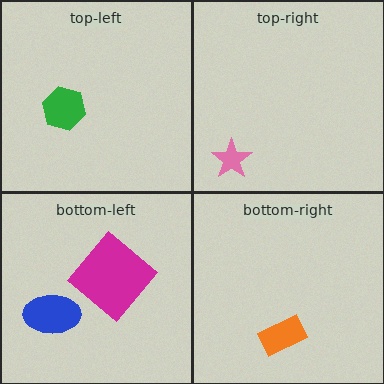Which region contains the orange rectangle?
The bottom-right region.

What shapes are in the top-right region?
The pink star.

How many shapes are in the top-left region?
1.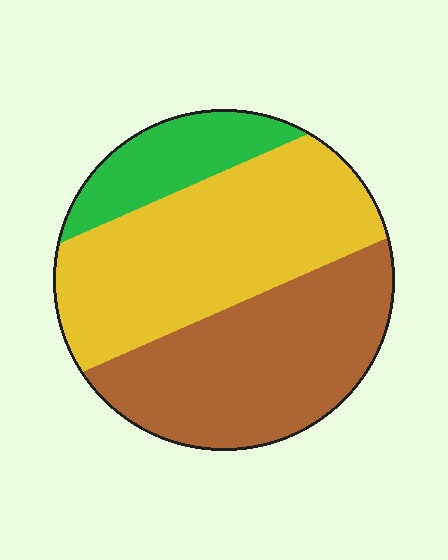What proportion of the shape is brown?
Brown covers 40% of the shape.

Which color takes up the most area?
Yellow, at roughly 45%.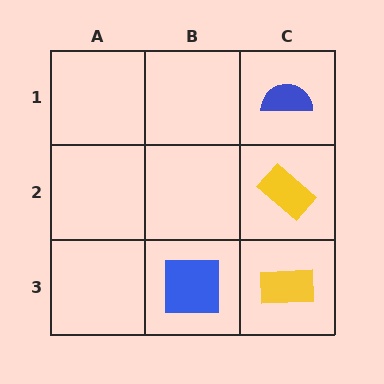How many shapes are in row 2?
1 shape.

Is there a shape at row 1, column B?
No, that cell is empty.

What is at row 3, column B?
A blue square.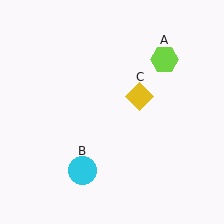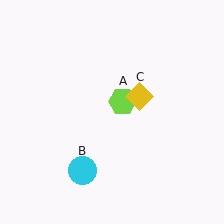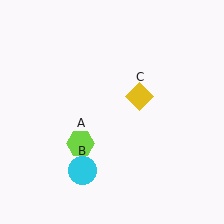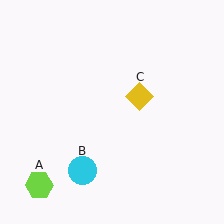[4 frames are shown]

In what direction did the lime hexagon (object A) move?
The lime hexagon (object A) moved down and to the left.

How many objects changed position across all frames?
1 object changed position: lime hexagon (object A).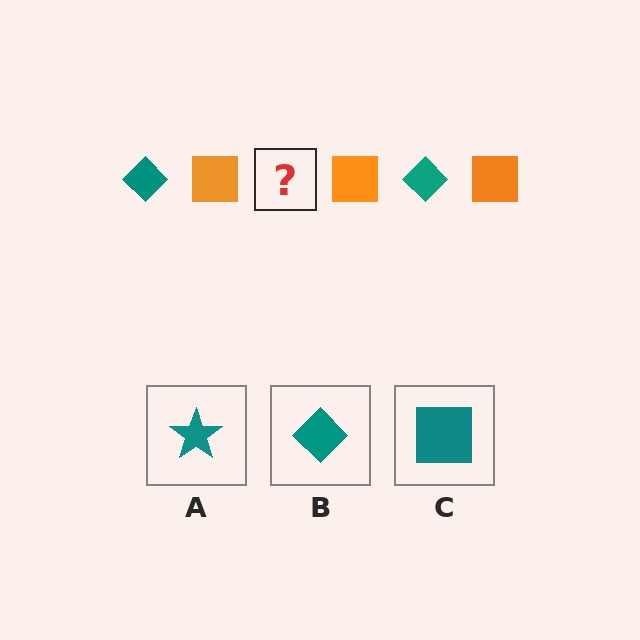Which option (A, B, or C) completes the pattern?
B.